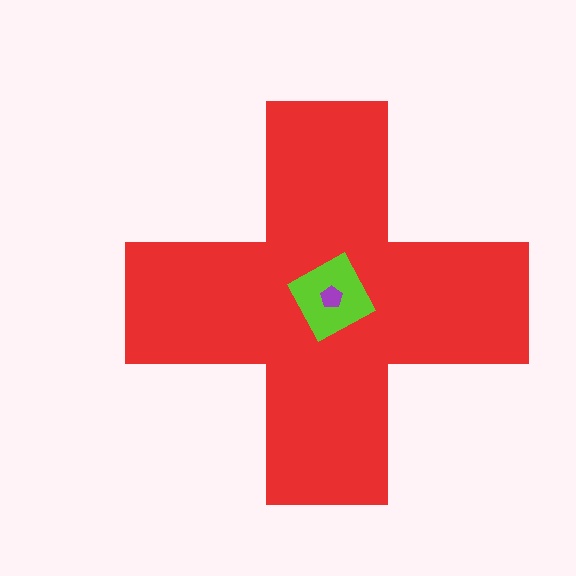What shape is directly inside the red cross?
The lime diamond.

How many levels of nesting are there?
3.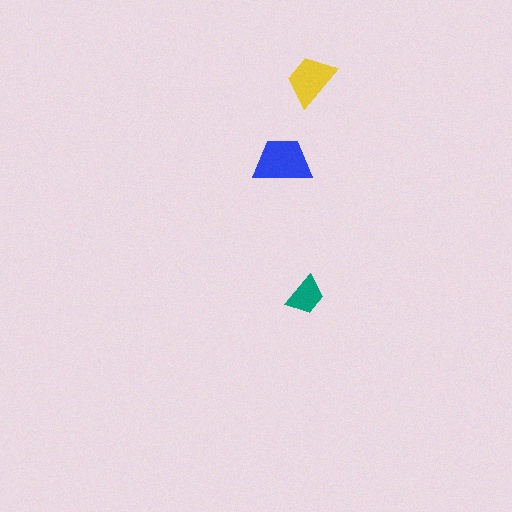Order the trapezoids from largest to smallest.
the blue one, the yellow one, the teal one.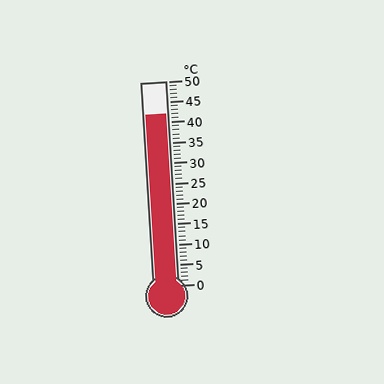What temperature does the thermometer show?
The thermometer shows approximately 42°C.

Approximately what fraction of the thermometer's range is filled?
The thermometer is filled to approximately 85% of its range.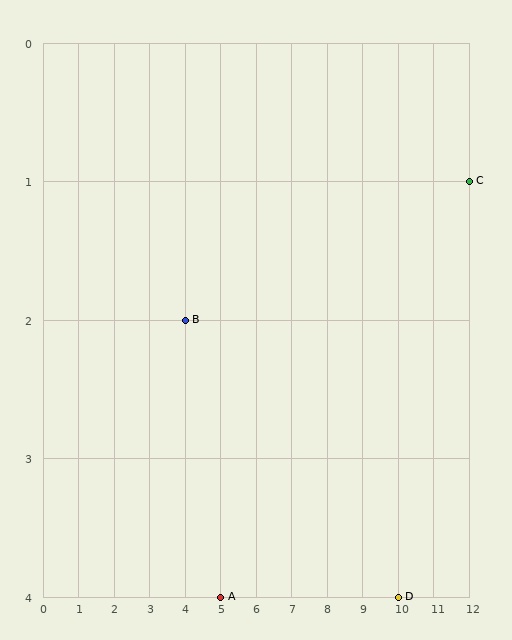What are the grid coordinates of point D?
Point D is at grid coordinates (10, 4).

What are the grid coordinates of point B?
Point B is at grid coordinates (4, 2).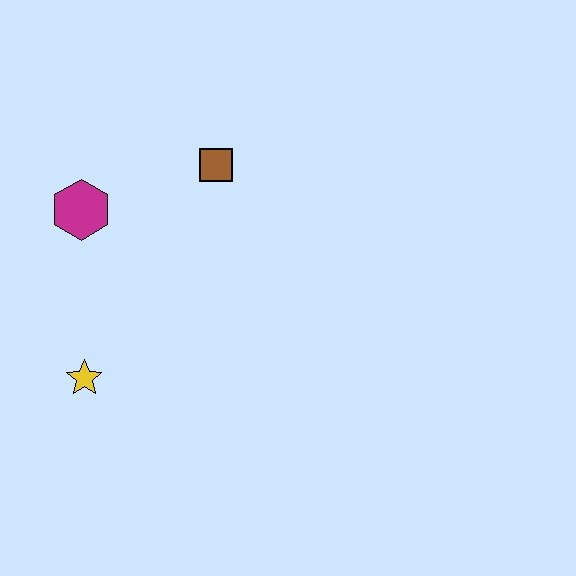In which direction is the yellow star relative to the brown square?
The yellow star is below the brown square.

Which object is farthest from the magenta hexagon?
The yellow star is farthest from the magenta hexagon.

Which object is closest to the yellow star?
The magenta hexagon is closest to the yellow star.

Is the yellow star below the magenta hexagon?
Yes